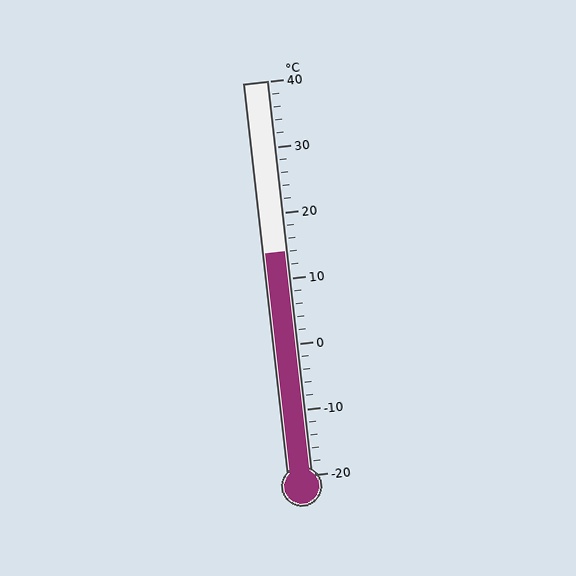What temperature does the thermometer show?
The thermometer shows approximately 14°C.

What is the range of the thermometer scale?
The thermometer scale ranges from -20°C to 40°C.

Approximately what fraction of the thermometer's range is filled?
The thermometer is filled to approximately 55% of its range.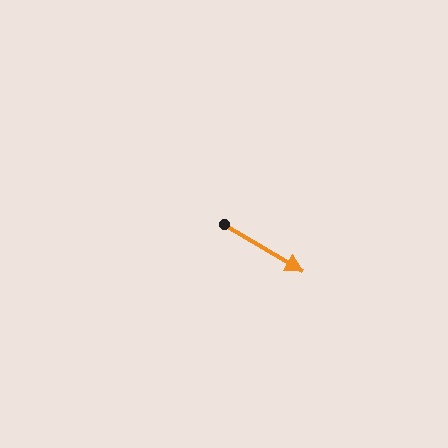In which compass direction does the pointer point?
Southeast.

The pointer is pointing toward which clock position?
Roughly 4 o'clock.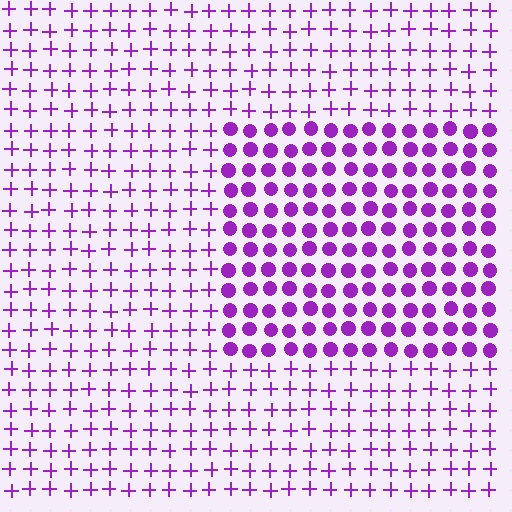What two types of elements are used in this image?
The image uses circles inside the rectangle region and plus signs outside it.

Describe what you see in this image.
The image is filled with small purple elements arranged in a uniform grid. A rectangle-shaped region contains circles, while the surrounding area contains plus signs. The boundary is defined purely by the change in element shape.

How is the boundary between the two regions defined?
The boundary is defined by a change in element shape: circles inside vs. plus signs outside. All elements share the same color and spacing.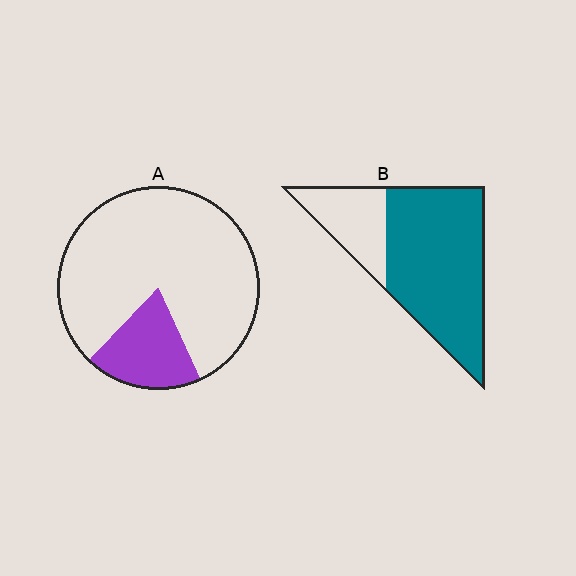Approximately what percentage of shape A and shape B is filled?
A is approximately 20% and B is approximately 75%.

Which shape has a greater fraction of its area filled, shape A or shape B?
Shape B.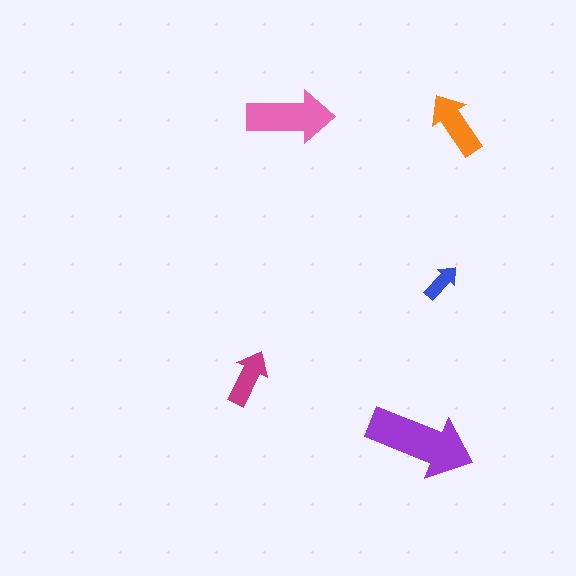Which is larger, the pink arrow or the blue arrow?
The pink one.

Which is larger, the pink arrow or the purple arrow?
The purple one.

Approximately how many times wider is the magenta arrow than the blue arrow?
About 1.5 times wider.